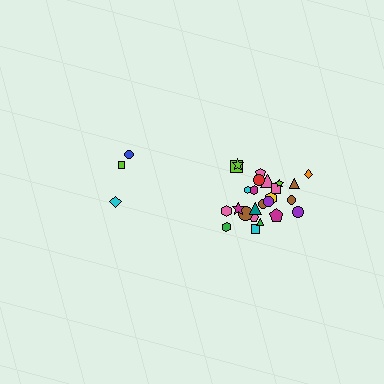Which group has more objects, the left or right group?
The right group.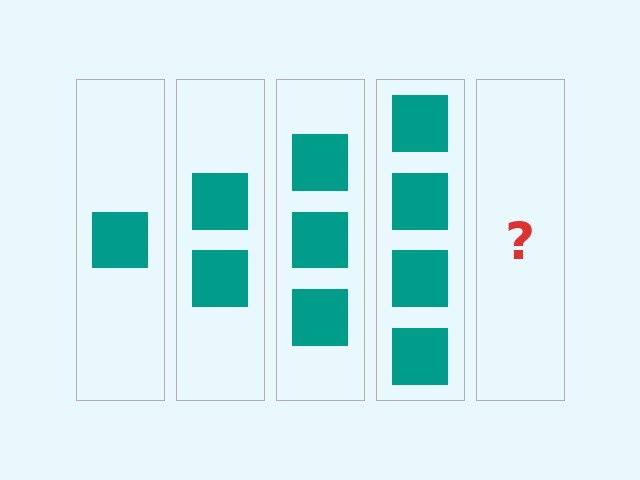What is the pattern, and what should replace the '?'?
The pattern is that each step adds one more square. The '?' should be 5 squares.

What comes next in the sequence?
The next element should be 5 squares.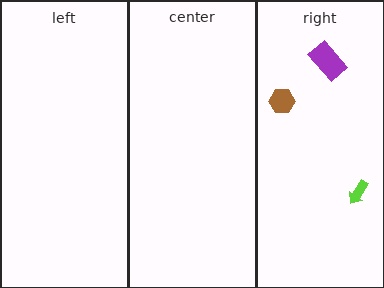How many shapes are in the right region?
3.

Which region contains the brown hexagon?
The right region.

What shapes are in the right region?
The brown hexagon, the purple rectangle, the lime arrow.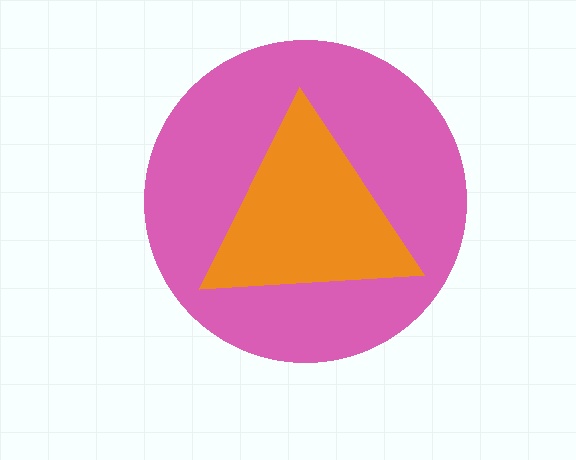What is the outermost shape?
The pink circle.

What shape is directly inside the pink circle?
The orange triangle.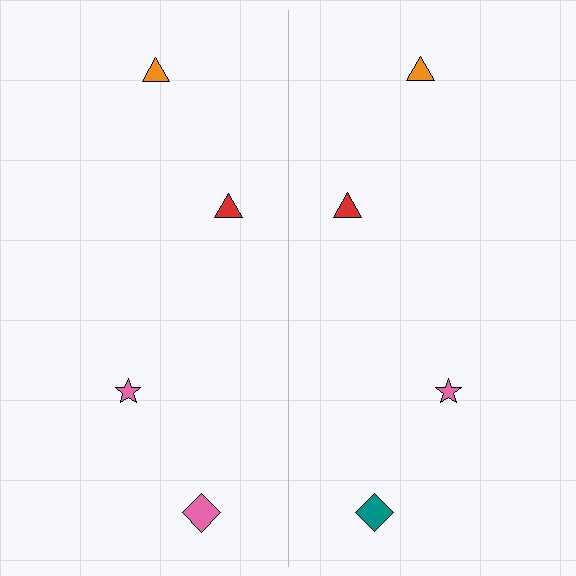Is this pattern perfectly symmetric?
No, the pattern is not perfectly symmetric. The teal diamond on the right side breaks the symmetry — its mirror counterpart is pink.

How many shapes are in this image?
There are 8 shapes in this image.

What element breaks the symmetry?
The teal diamond on the right side breaks the symmetry — its mirror counterpart is pink.